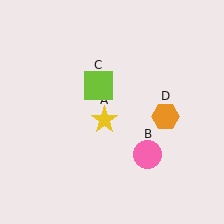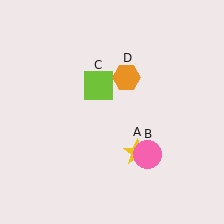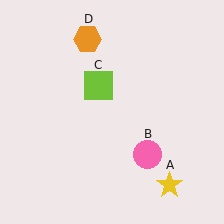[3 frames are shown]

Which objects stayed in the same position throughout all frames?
Pink circle (object B) and lime square (object C) remained stationary.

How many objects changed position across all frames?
2 objects changed position: yellow star (object A), orange hexagon (object D).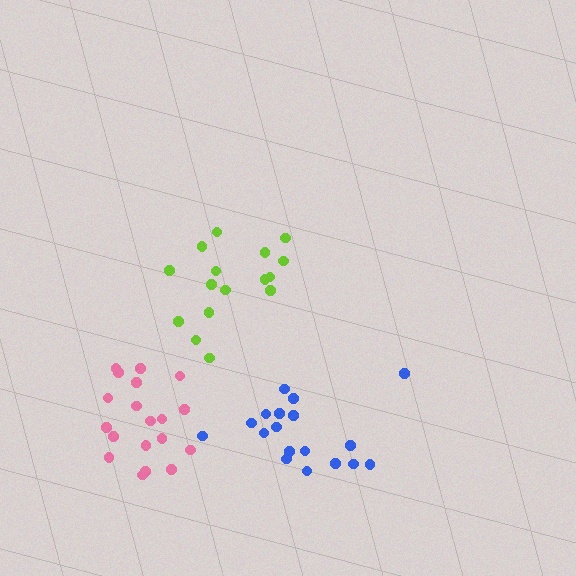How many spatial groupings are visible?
There are 3 spatial groupings.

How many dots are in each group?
Group 1: 18 dots, Group 2: 16 dots, Group 3: 19 dots (53 total).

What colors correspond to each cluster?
The clusters are colored: blue, lime, pink.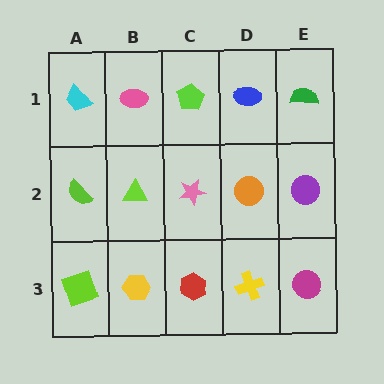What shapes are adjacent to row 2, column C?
A lime pentagon (row 1, column C), a red hexagon (row 3, column C), a lime triangle (row 2, column B), an orange circle (row 2, column D).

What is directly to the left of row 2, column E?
An orange circle.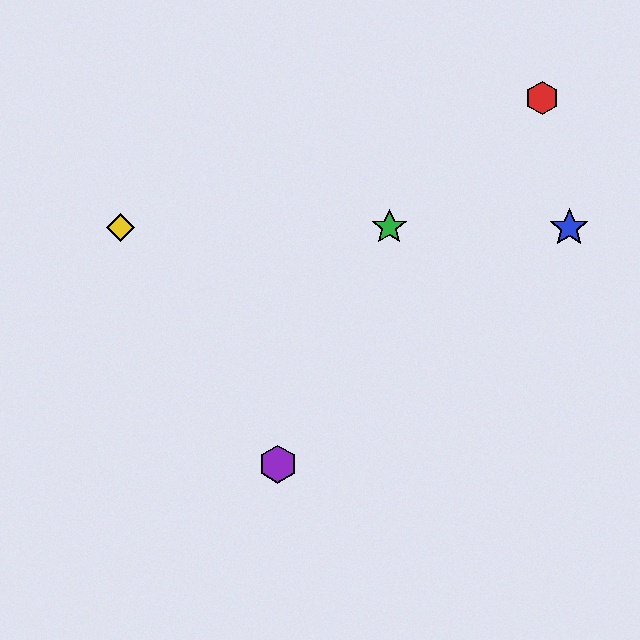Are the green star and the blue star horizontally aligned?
Yes, both are at y≈227.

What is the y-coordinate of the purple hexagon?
The purple hexagon is at y≈464.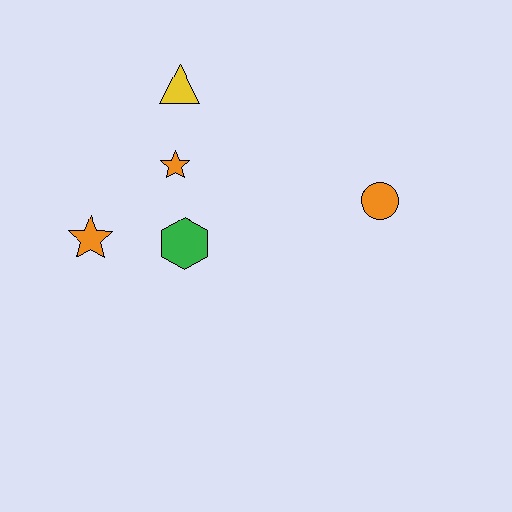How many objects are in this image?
There are 5 objects.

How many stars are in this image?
There are 2 stars.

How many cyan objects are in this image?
There are no cyan objects.